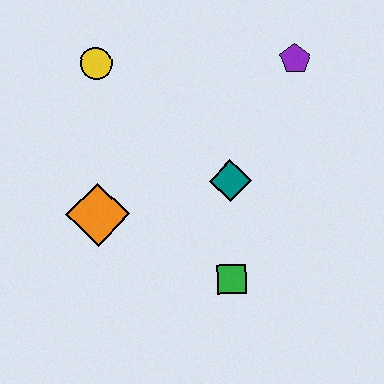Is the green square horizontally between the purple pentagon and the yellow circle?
Yes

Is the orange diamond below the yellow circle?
Yes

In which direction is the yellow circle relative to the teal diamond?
The yellow circle is to the left of the teal diamond.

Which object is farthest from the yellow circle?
The green square is farthest from the yellow circle.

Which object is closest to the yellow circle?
The orange diamond is closest to the yellow circle.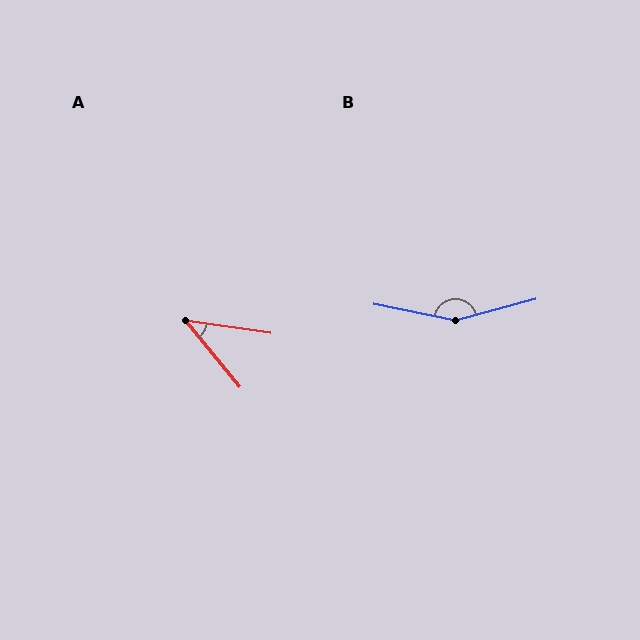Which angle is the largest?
B, at approximately 154 degrees.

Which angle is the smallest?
A, at approximately 43 degrees.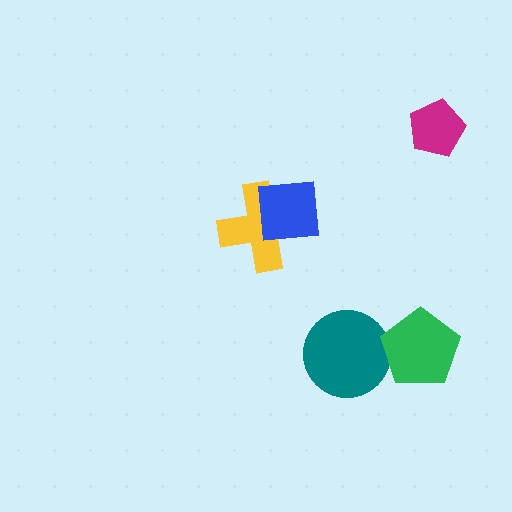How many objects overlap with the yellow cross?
1 object overlaps with the yellow cross.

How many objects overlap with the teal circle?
1 object overlaps with the teal circle.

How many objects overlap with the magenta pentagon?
0 objects overlap with the magenta pentagon.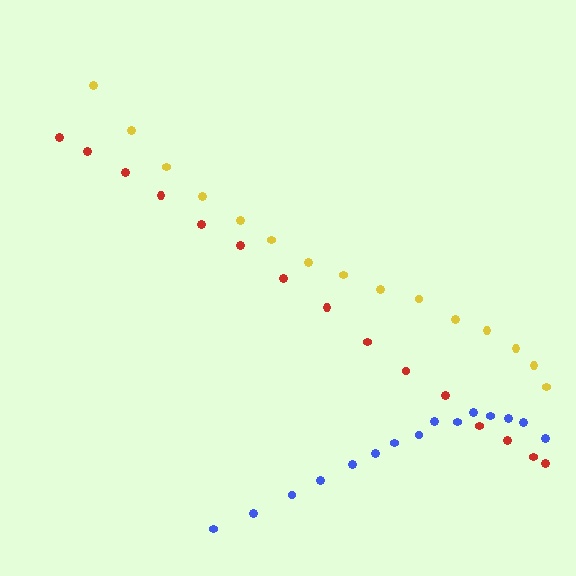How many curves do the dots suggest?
There are 3 distinct paths.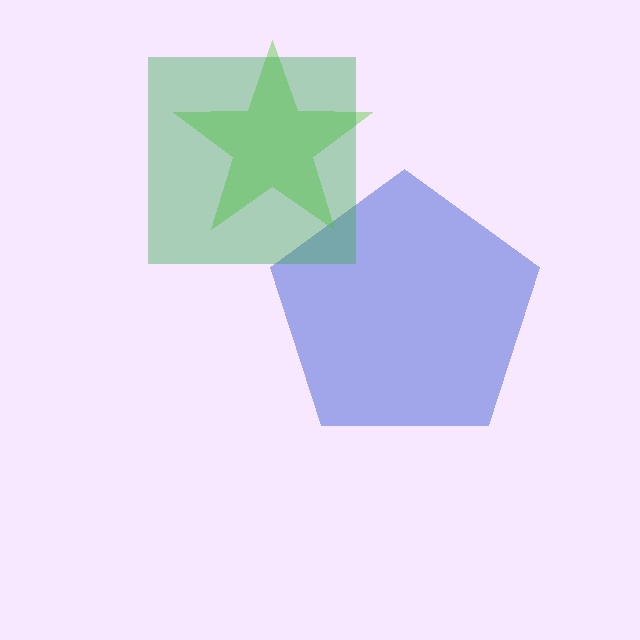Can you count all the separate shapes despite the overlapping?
Yes, there are 3 separate shapes.